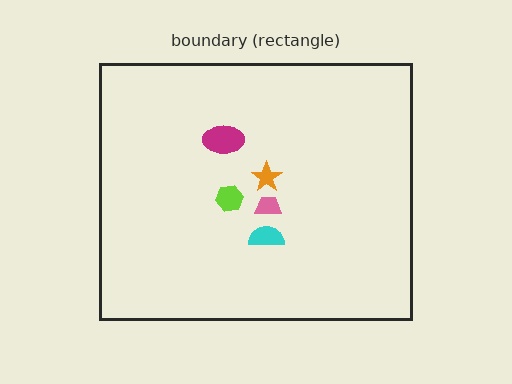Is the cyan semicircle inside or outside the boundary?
Inside.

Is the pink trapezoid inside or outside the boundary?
Inside.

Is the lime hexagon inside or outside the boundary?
Inside.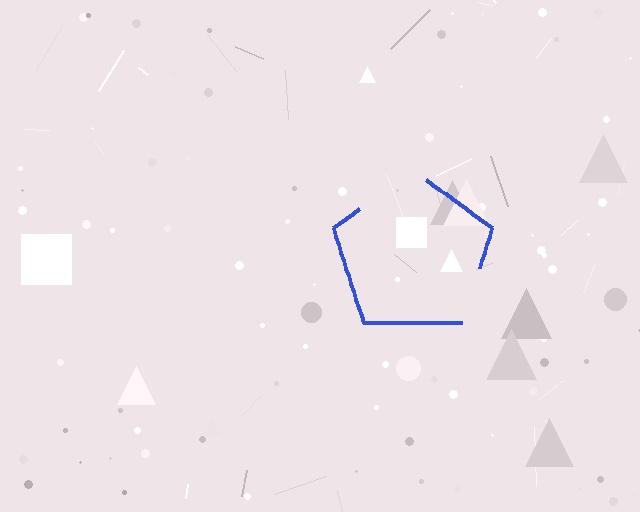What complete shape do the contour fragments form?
The contour fragments form a pentagon.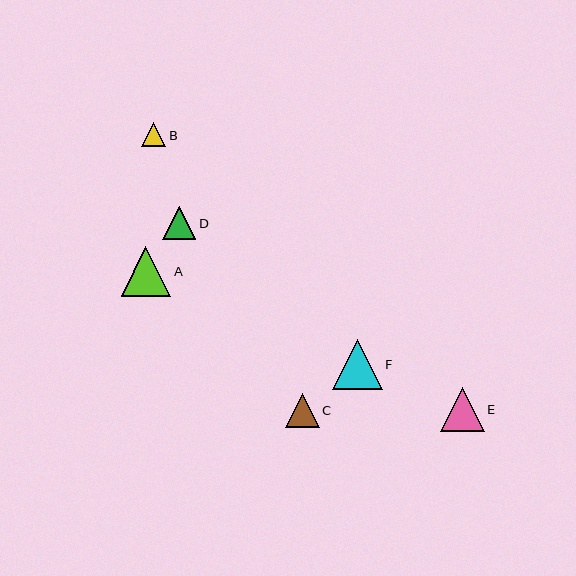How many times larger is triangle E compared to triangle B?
Triangle E is approximately 1.8 times the size of triangle B.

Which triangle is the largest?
Triangle F is the largest with a size of approximately 50 pixels.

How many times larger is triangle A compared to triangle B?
Triangle A is approximately 2.0 times the size of triangle B.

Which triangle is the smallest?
Triangle B is the smallest with a size of approximately 24 pixels.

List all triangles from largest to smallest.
From largest to smallest: F, A, E, C, D, B.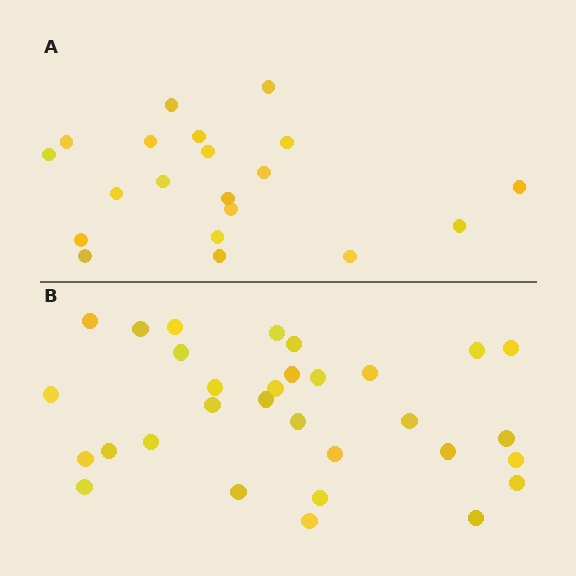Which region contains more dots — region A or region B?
Region B (the bottom region) has more dots.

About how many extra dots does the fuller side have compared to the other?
Region B has roughly 12 or so more dots than region A.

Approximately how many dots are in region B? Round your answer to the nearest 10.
About 30 dots. (The exact count is 31, which rounds to 30.)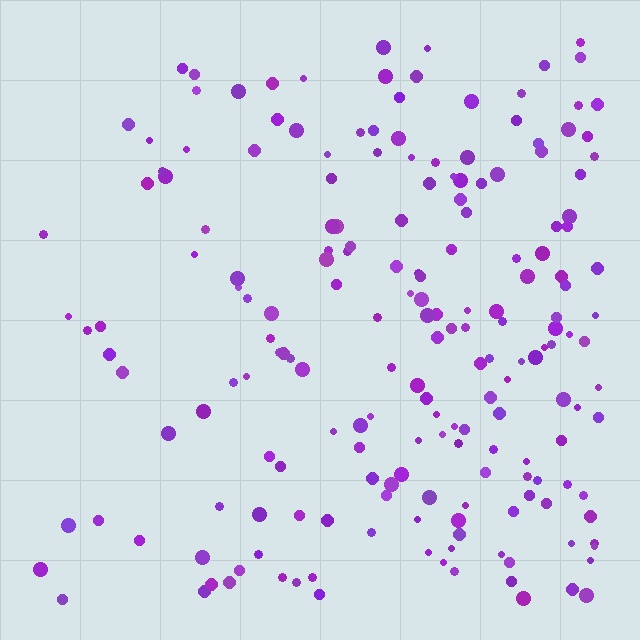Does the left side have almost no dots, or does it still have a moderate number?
Still a moderate number, just noticeably fewer than the right.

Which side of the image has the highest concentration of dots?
The right.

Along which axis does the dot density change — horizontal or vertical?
Horizontal.